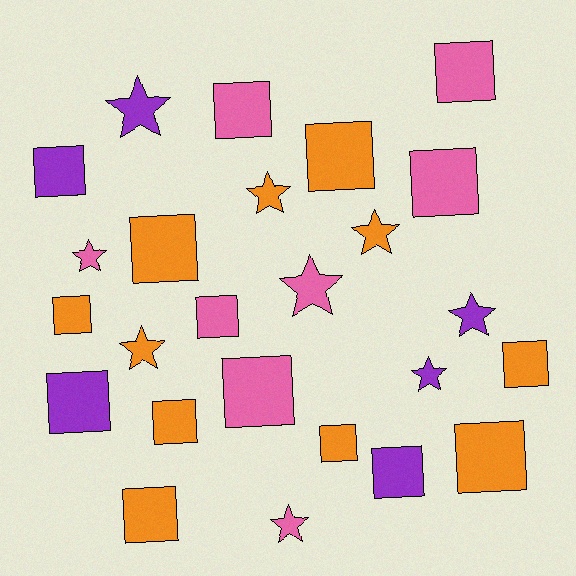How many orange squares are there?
There are 8 orange squares.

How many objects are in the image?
There are 25 objects.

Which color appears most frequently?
Orange, with 11 objects.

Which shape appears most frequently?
Square, with 16 objects.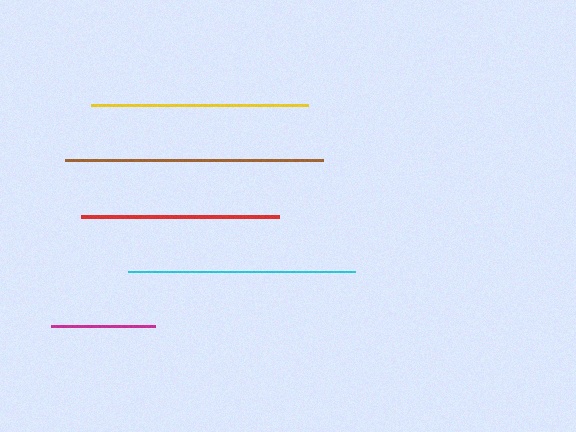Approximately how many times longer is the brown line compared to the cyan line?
The brown line is approximately 1.1 times the length of the cyan line.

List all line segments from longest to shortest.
From longest to shortest: brown, cyan, yellow, red, magenta.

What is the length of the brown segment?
The brown segment is approximately 258 pixels long.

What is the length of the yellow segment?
The yellow segment is approximately 217 pixels long.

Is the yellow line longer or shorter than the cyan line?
The cyan line is longer than the yellow line.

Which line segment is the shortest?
The magenta line is the shortest at approximately 104 pixels.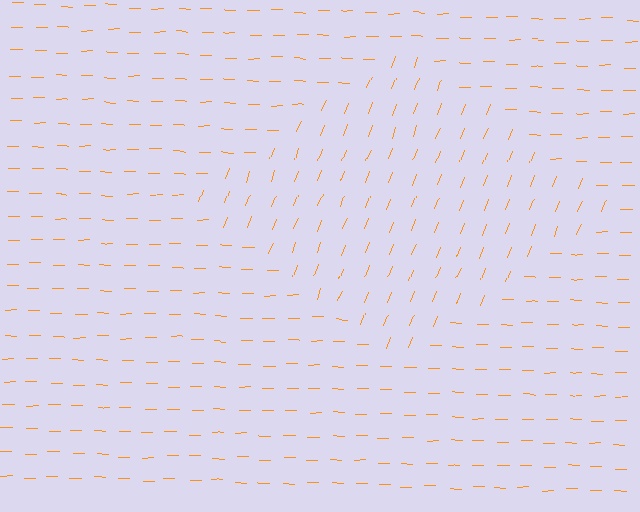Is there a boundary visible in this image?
Yes, there is a texture boundary formed by a change in line orientation.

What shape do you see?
I see a diamond.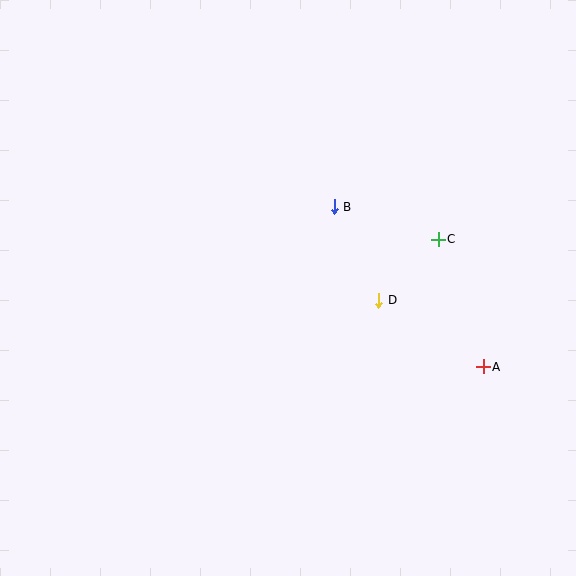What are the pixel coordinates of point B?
Point B is at (334, 207).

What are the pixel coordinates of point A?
Point A is at (483, 367).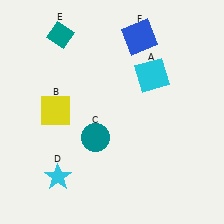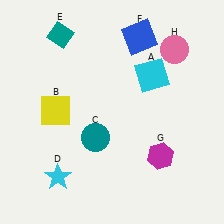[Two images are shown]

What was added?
A magenta hexagon (G), a pink circle (H) were added in Image 2.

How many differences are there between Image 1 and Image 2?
There are 2 differences between the two images.